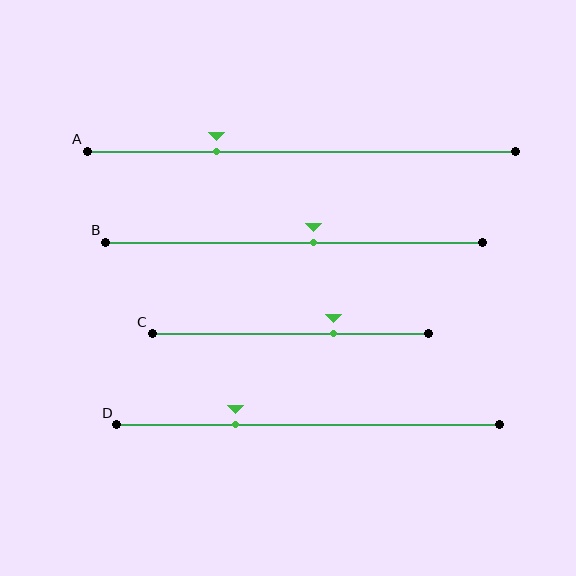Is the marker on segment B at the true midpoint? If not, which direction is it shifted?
No, the marker on segment B is shifted to the right by about 5% of the segment length.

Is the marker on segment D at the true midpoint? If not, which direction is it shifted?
No, the marker on segment D is shifted to the left by about 19% of the segment length.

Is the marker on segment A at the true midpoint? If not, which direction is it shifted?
No, the marker on segment A is shifted to the left by about 20% of the segment length.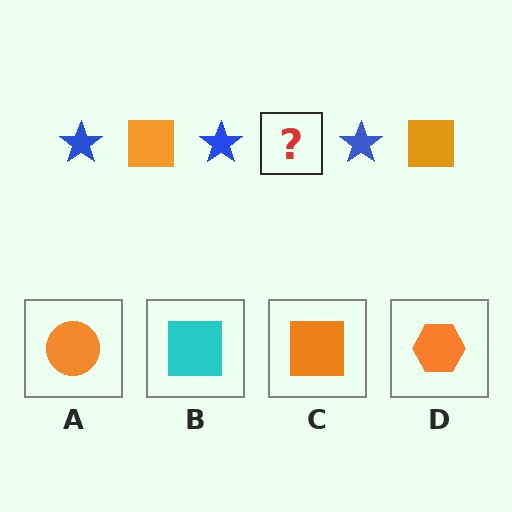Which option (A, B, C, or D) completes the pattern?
C.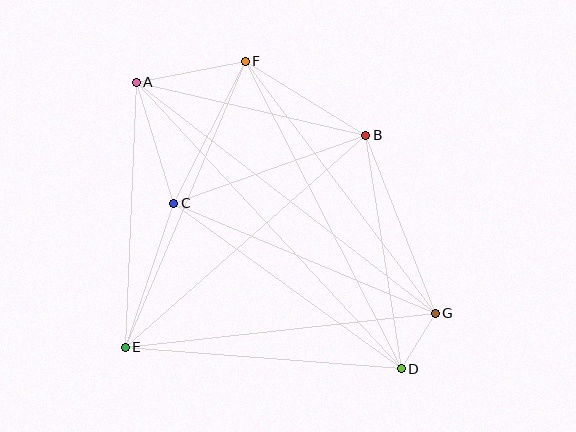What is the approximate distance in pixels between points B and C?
The distance between B and C is approximately 204 pixels.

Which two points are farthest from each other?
Points A and D are farthest from each other.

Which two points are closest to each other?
Points D and G are closest to each other.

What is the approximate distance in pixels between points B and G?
The distance between B and G is approximately 191 pixels.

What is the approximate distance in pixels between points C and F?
The distance between C and F is approximately 159 pixels.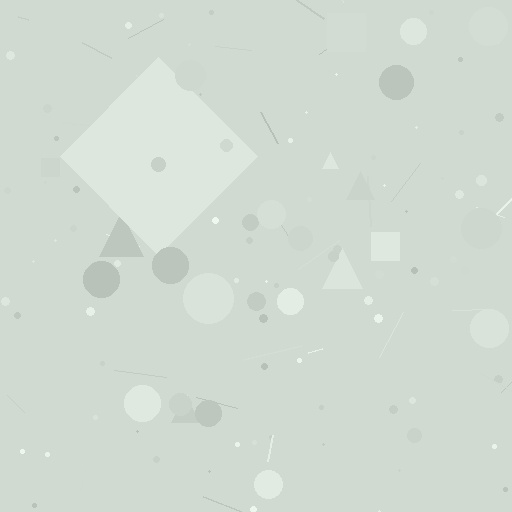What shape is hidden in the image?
A diamond is hidden in the image.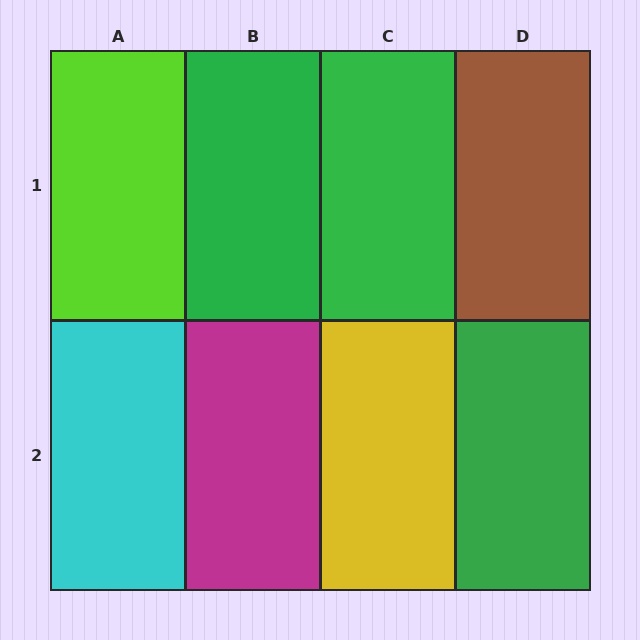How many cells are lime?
1 cell is lime.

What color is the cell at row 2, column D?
Green.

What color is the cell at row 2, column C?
Yellow.